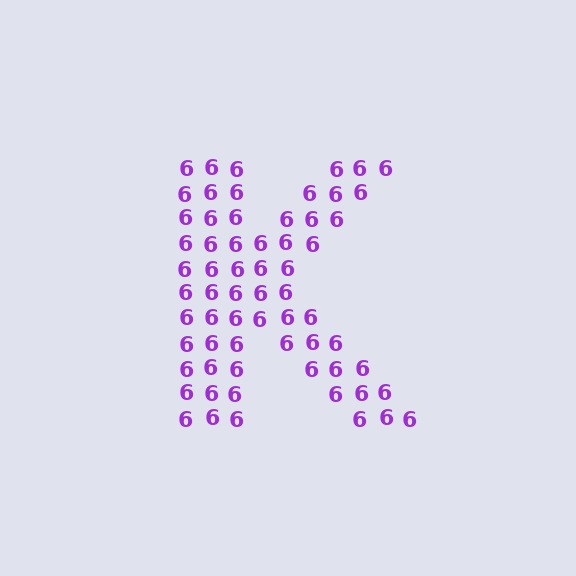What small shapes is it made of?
It is made of small digit 6's.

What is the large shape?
The large shape is the letter K.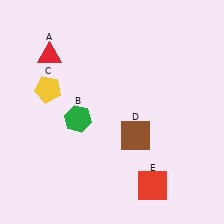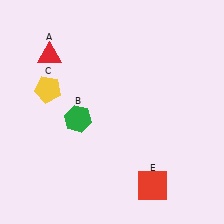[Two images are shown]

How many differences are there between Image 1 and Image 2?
There is 1 difference between the two images.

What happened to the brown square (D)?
The brown square (D) was removed in Image 2. It was in the bottom-right area of Image 1.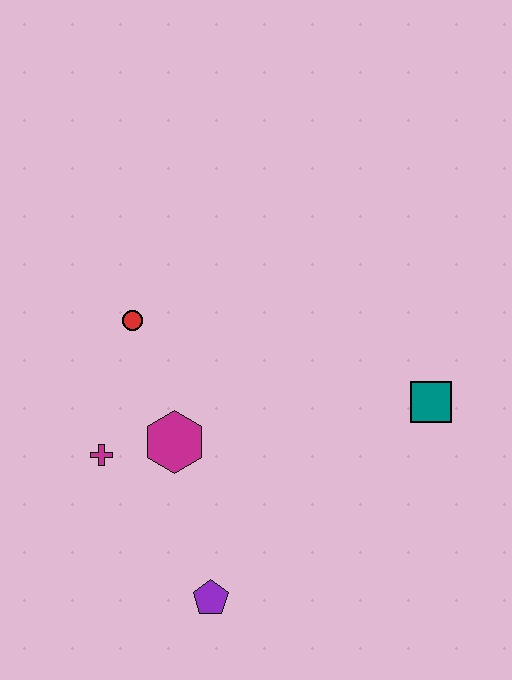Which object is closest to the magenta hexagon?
The magenta cross is closest to the magenta hexagon.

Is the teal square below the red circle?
Yes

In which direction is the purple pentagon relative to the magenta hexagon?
The purple pentagon is below the magenta hexagon.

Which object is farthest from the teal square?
The magenta cross is farthest from the teal square.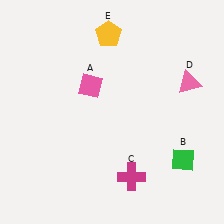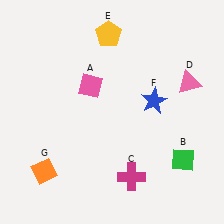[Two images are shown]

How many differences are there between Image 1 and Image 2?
There are 2 differences between the two images.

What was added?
A blue star (F), an orange diamond (G) were added in Image 2.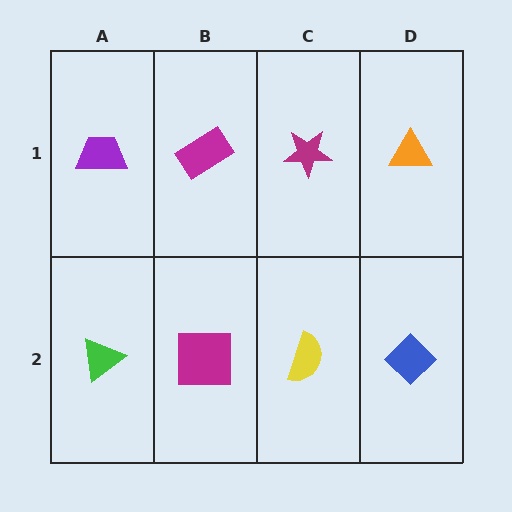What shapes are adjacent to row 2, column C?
A magenta star (row 1, column C), a magenta square (row 2, column B), a blue diamond (row 2, column D).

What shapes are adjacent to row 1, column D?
A blue diamond (row 2, column D), a magenta star (row 1, column C).